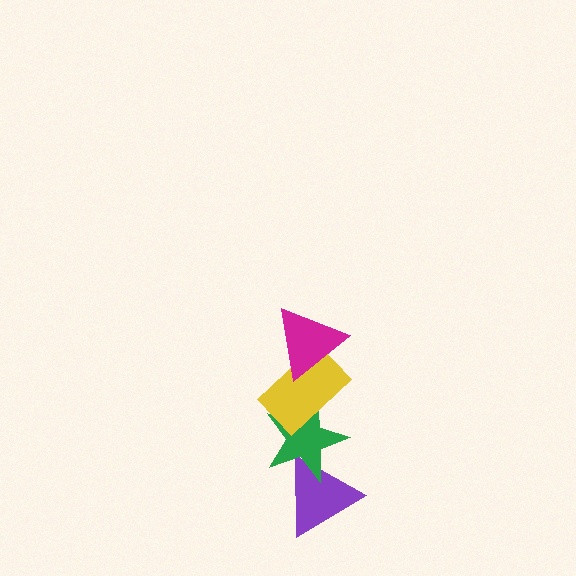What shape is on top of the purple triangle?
The green star is on top of the purple triangle.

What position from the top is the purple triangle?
The purple triangle is 4th from the top.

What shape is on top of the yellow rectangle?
The magenta triangle is on top of the yellow rectangle.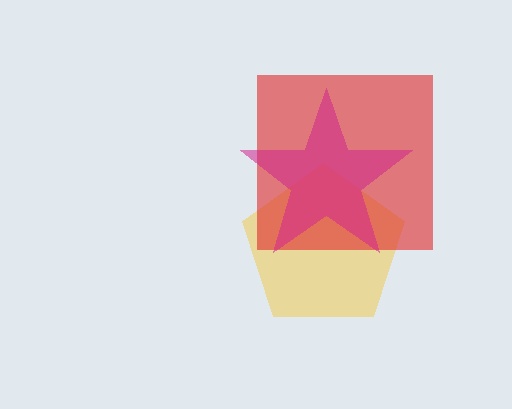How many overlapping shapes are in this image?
There are 3 overlapping shapes in the image.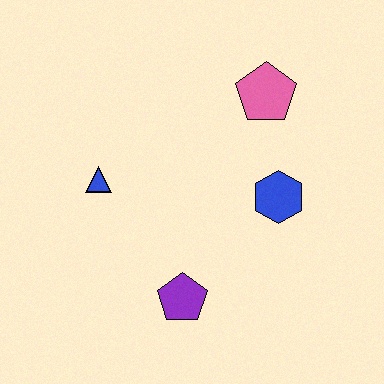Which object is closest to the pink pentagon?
The blue hexagon is closest to the pink pentagon.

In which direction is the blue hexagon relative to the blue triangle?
The blue hexagon is to the right of the blue triangle.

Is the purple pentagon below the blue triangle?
Yes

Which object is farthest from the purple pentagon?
The pink pentagon is farthest from the purple pentagon.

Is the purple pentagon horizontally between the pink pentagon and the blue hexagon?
No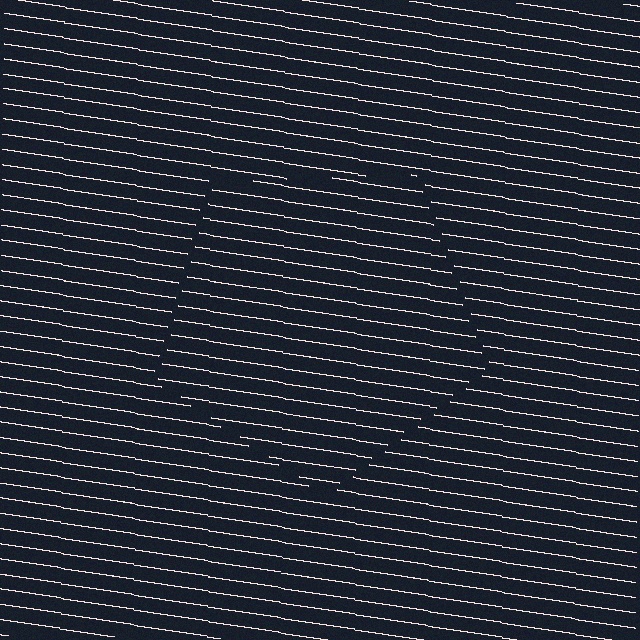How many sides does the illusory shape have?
5 sides — the line-ends trace a pentagon.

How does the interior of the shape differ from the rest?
The interior of the shape contains the same grating, shifted by half a period — the contour is defined by the phase discontinuity where line-ends from the inner and outer gratings abut.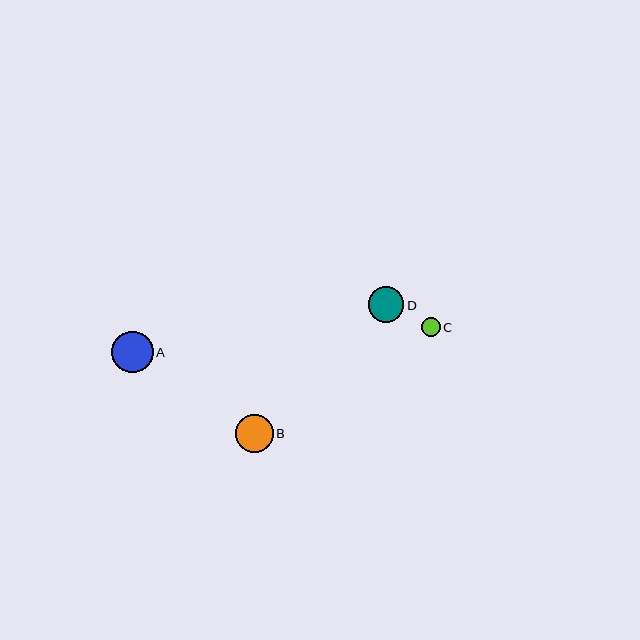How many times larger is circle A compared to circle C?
Circle A is approximately 2.2 times the size of circle C.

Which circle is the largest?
Circle A is the largest with a size of approximately 41 pixels.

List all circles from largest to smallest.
From largest to smallest: A, B, D, C.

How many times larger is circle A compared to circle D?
Circle A is approximately 1.2 times the size of circle D.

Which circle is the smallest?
Circle C is the smallest with a size of approximately 19 pixels.